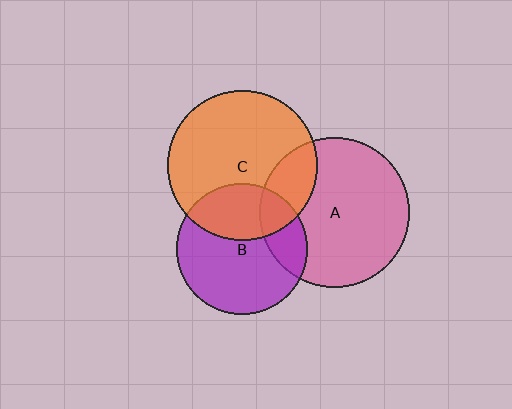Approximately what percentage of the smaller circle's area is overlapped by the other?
Approximately 20%.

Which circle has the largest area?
Circle C (orange).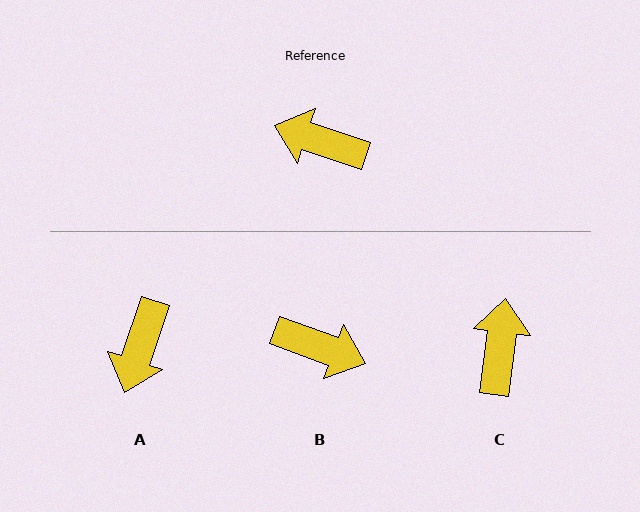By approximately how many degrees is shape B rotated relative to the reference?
Approximately 178 degrees counter-clockwise.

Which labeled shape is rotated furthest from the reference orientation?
B, about 178 degrees away.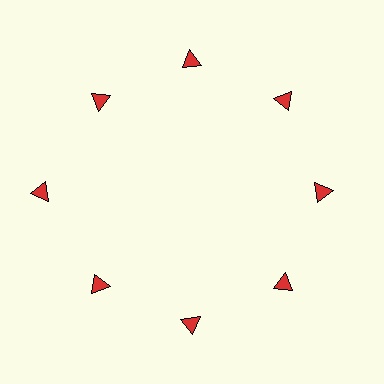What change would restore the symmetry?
The symmetry would be restored by moving it inward, back onto the ring so that all 8 triangles sit at equal angles and equal distance from the center.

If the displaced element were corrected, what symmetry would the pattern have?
It would have 8-fold rotational symmetry — the pattern would map onto itself every 45 degrees.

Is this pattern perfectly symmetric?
No. The 8 red triangles are arranged in a ring, but one element near the 9 o'clock position is pushed outward from the center, breaking the 8-fold rotational symmetry.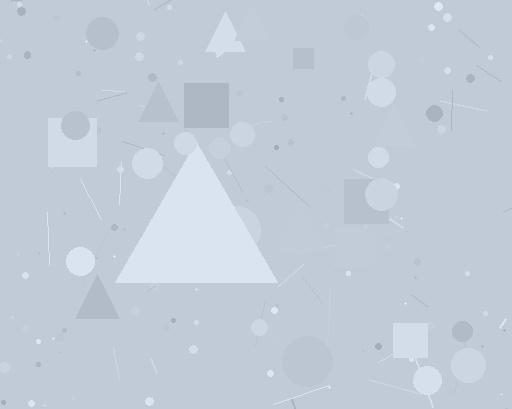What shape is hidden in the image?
A triangle is hidden in the image.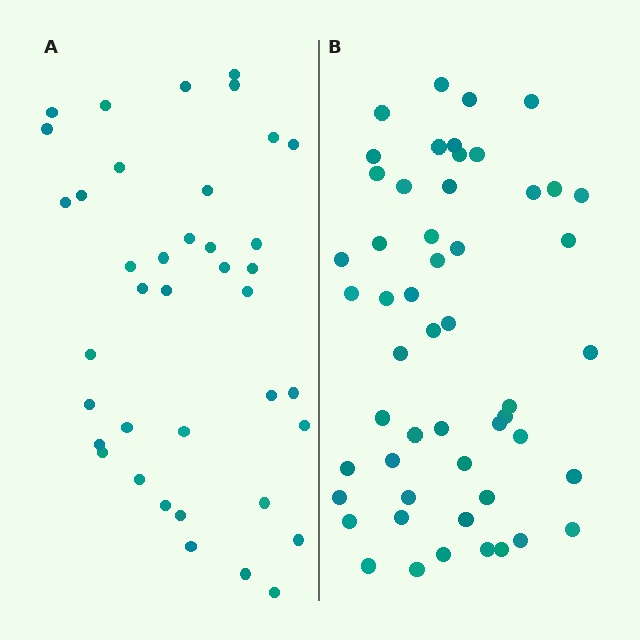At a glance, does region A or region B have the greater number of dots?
Region B (the right region) has more dots.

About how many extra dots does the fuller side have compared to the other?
Region B has approximately 15 more dots than region A.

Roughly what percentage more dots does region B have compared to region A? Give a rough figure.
About 35% more.